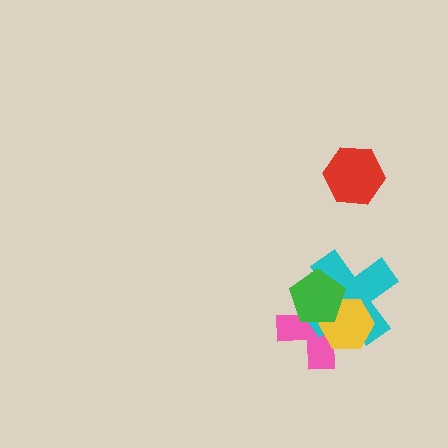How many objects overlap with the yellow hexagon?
3 objects overlap with the yellow hexagon.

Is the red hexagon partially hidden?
No, no other shape covers it.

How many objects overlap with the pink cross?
3 objects overlap with the pink cross.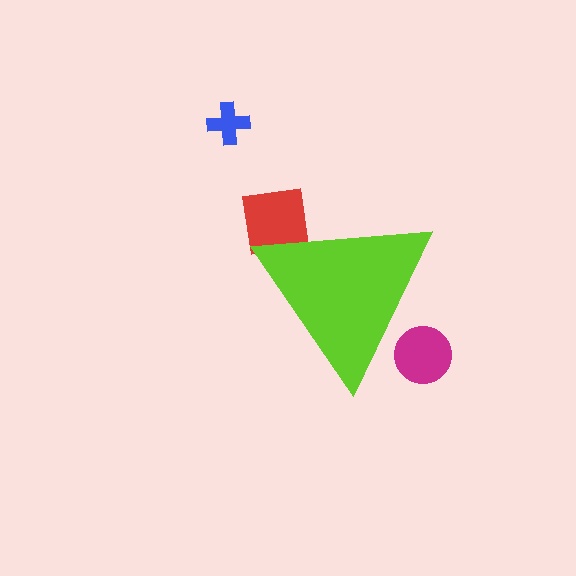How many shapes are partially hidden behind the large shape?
2 shapes are partially hidden.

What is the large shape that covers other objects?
A lime triangle.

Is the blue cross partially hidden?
No, the blue cross is fully visible.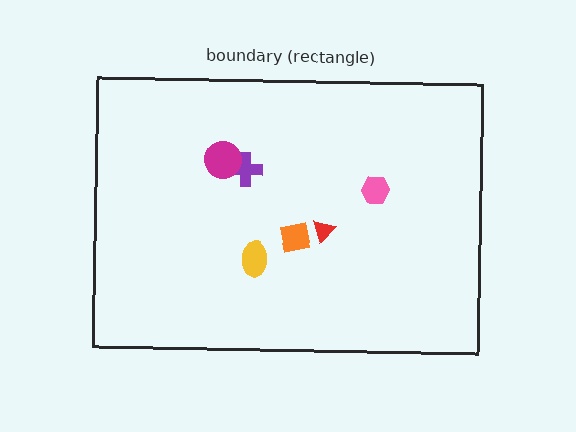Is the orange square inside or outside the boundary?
Inside.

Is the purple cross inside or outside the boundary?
Inside.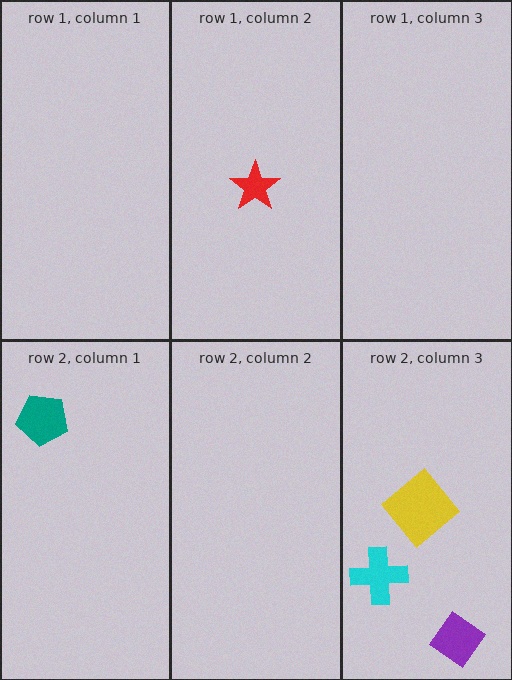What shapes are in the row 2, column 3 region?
The yellow diamond, the purple diamond, the cyan cross.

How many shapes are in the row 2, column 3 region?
3.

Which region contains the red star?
The row 1, column 2 region.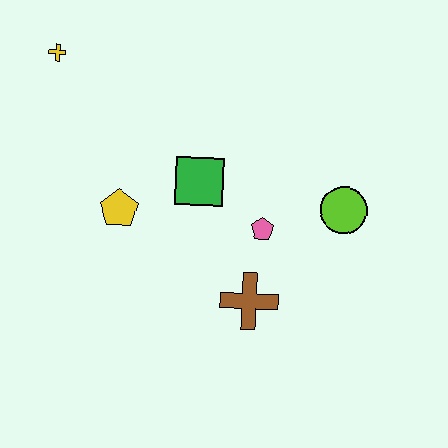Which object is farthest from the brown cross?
The yellow cross is farthest from the brown cross.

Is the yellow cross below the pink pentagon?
No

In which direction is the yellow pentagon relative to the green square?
The yellow pentagon is to the left of the green square.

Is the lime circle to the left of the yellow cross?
No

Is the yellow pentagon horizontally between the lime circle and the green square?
No